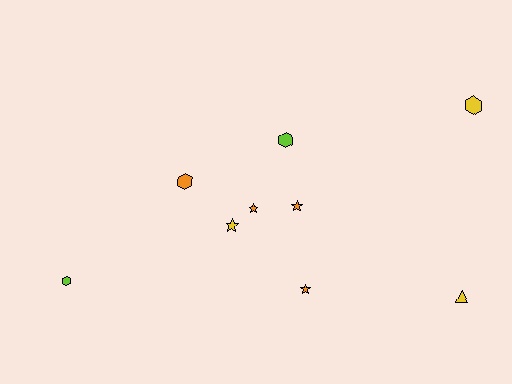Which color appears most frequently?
Orange, with 4 objects.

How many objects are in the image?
There are 9 objects.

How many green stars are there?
There are no green stars.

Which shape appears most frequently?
Hexagon, with 4 objects.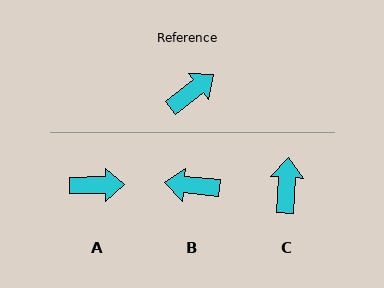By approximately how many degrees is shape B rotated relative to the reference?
Approximately 138 degrees counter-clockwise.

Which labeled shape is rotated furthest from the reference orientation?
B, about 138 degrees away.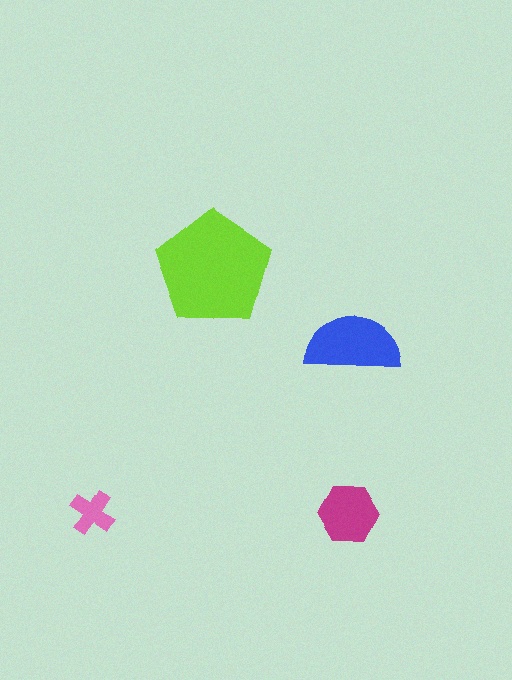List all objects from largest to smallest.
The lime pentagon, the blue semicircle, the magenta hexagon, the pink cross.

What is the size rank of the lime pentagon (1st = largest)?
1st.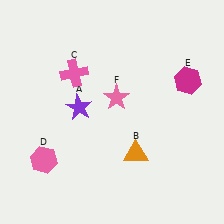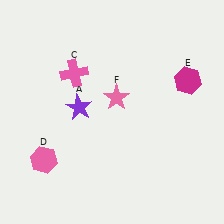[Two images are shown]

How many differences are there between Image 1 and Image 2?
There is 1 difference between the two images.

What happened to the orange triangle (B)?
The orange triangle (B) was removed in Image 2. It was in the bottom-right area of Image 1.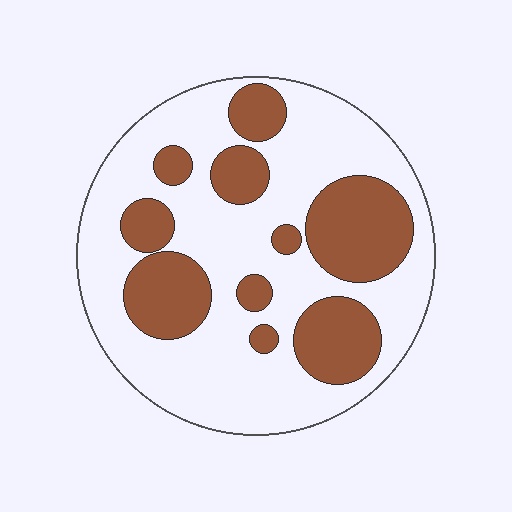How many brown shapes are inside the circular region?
10.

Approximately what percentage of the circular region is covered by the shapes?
Approximately 35%.